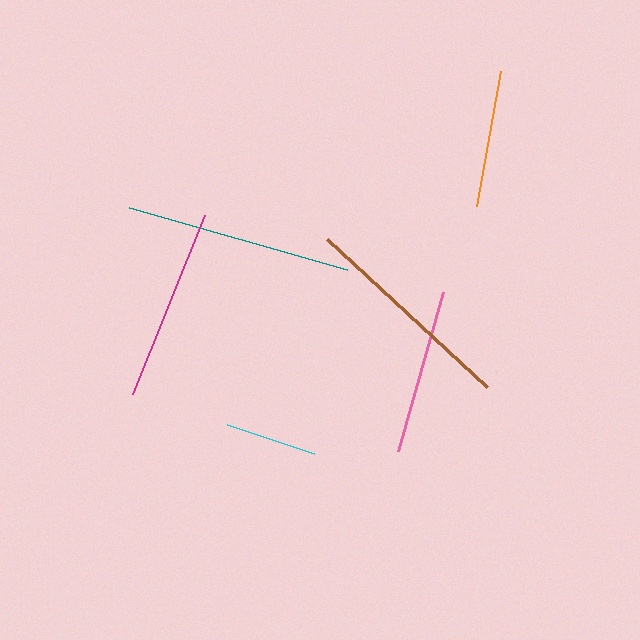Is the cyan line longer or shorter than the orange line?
The orange line is longer than the cyan line.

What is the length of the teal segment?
The teal segment is approximately 227 pixels long.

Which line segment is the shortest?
The cyan line is the shortest at approximately 92 pixels.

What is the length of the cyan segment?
The cyan segment is approximately 92 pixels long.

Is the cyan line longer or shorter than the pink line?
The pink line is longer than the cyan line.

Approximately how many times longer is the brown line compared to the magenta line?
The brown line is approximately 1.1 times the length of the magenta line.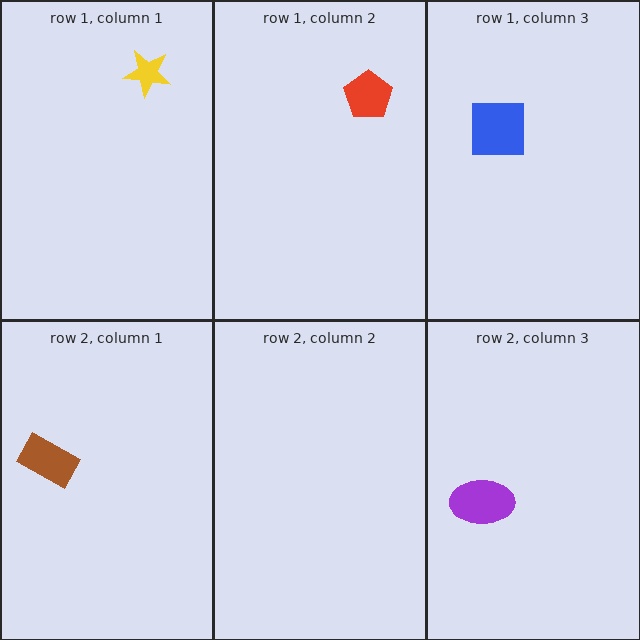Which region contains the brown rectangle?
The row 2, column 1 region.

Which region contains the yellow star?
The row 1, column 1 region.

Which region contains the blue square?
The row 1, column 3 region.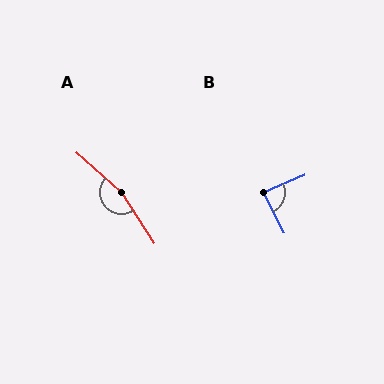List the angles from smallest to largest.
B (85°), A (164°).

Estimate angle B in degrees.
Approximately 85 degrees.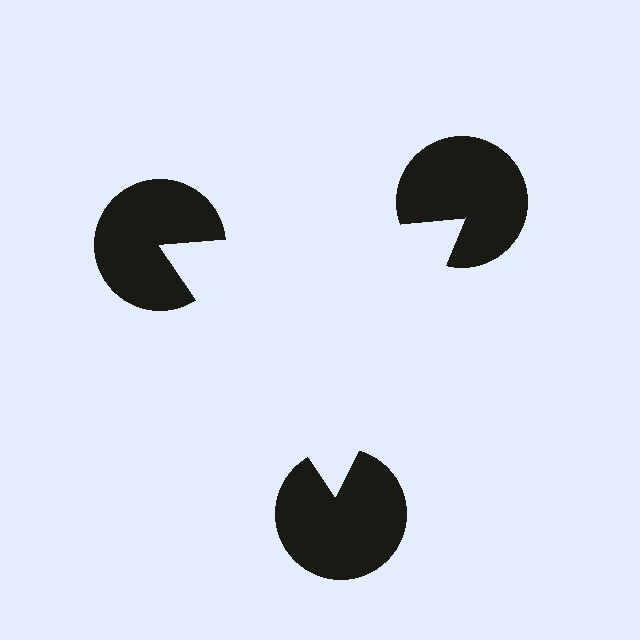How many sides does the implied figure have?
3 sides.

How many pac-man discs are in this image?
There are 3 — one at each vertex of the illusory triangle.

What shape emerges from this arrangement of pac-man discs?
An illusory triangle — its edges are inferred from the aligned wedge cuts in the pac-man discs, not physically drawn.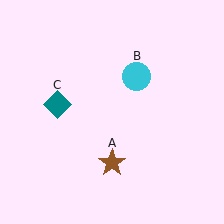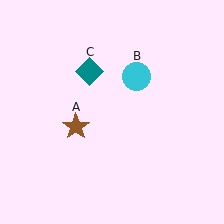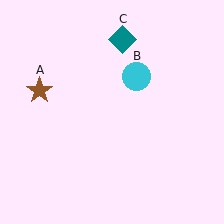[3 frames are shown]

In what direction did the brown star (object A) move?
The brown star (object A) moved up and to the left.